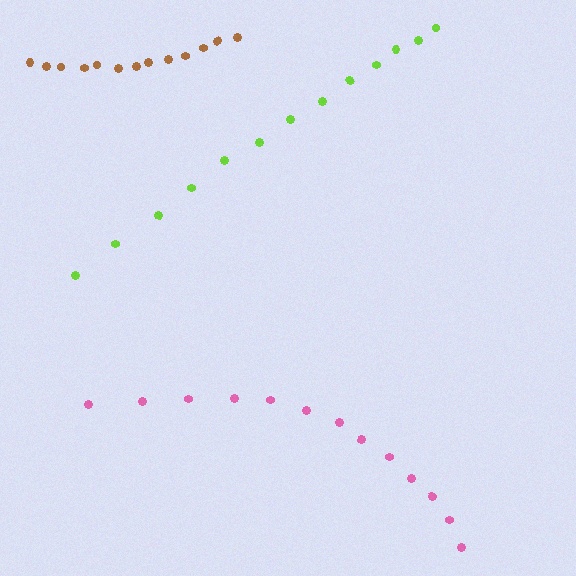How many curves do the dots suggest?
There are 3 distinct paths.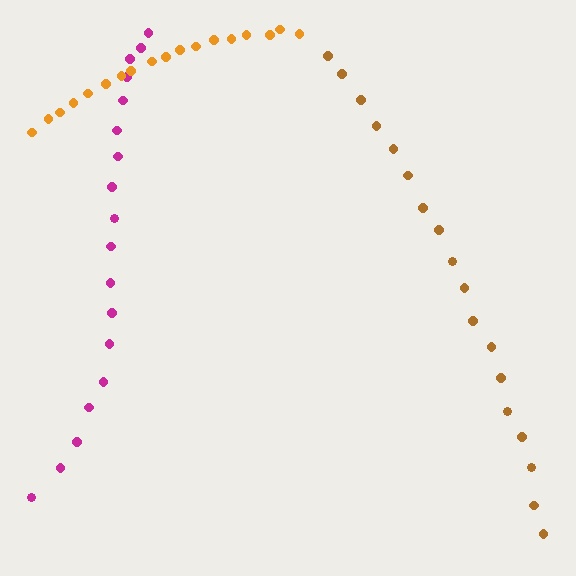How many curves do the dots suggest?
There are 3 distinct paths.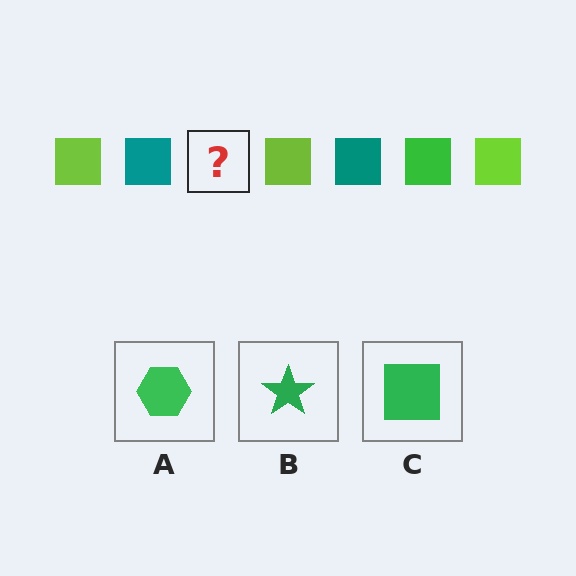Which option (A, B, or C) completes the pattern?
C.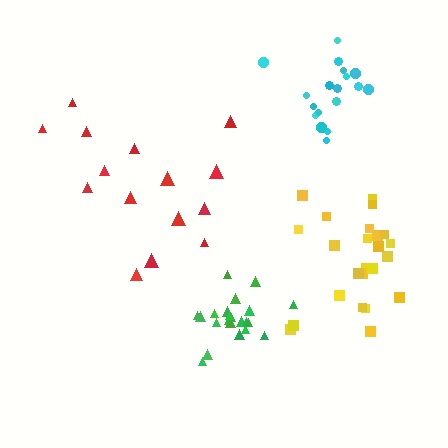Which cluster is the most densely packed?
Green.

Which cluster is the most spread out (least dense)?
Red.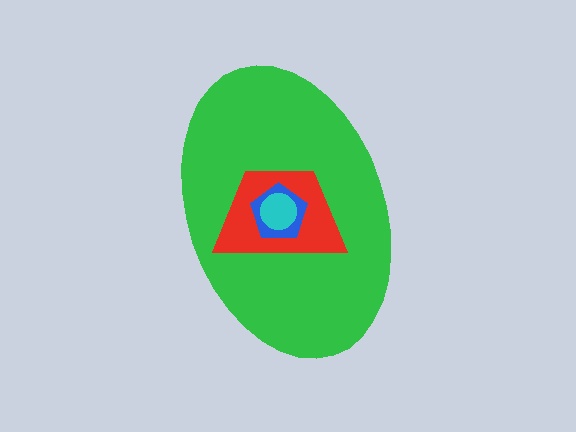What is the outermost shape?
The green ellipse.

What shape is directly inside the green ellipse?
The red trapezoid.